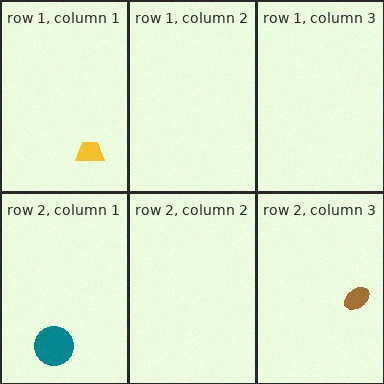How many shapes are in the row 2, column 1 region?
1.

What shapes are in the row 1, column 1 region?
The yellow trapezoid.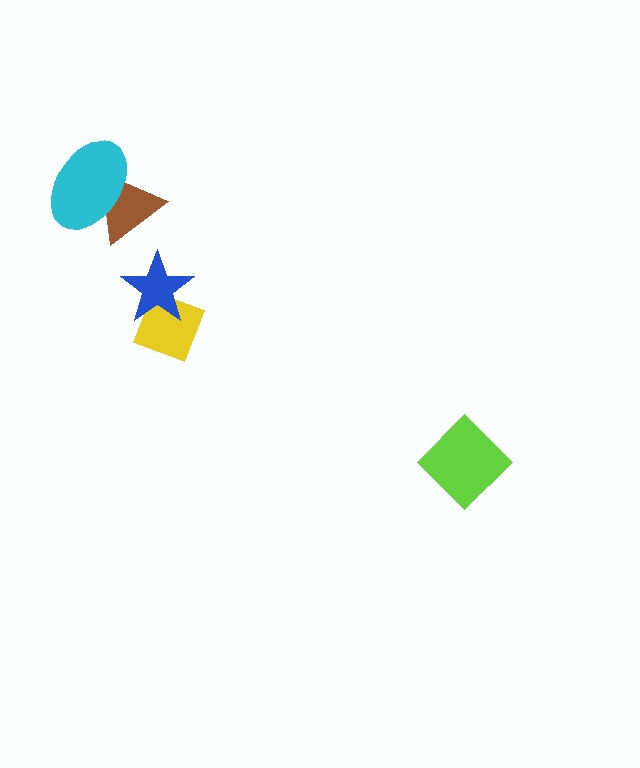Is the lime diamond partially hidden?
No, no other shape covers it.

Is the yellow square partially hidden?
Yes, it is partially covered by another shape.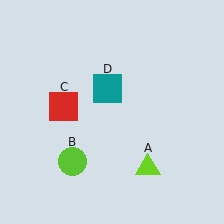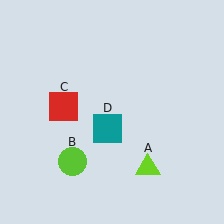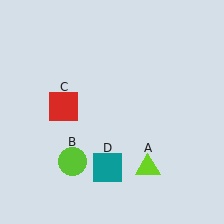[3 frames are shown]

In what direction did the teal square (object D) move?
The teal square (object D) moved down.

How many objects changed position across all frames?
1 object changed position: teal square (object D).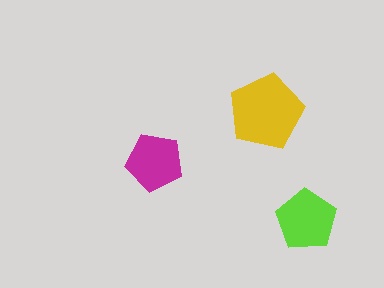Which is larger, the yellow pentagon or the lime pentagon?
The yellow one.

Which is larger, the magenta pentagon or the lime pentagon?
The lime one.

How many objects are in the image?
There are 3 objects in the image.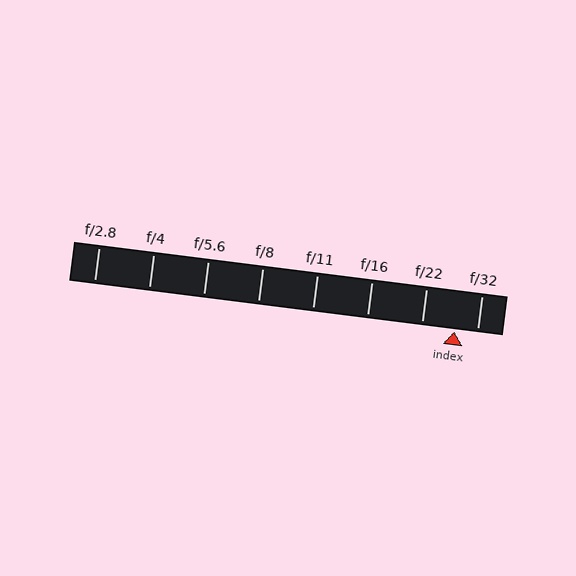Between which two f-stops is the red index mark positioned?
The index mark is between f/22 and f/32.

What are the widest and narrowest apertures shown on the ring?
The widest aperture shown is f/2.8 and the narrowest is f/32.